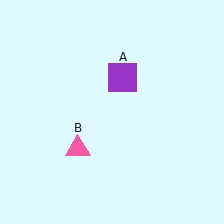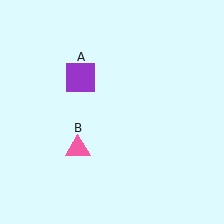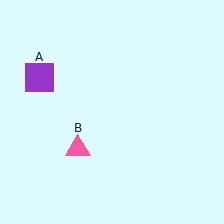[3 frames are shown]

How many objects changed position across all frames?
1 object changed position: purple square (object A).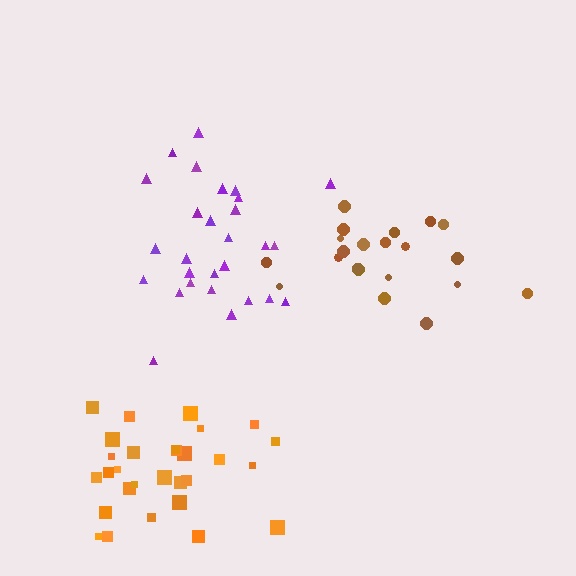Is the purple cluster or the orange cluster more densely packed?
Orange.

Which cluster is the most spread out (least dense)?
Brown.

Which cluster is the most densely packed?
Orange.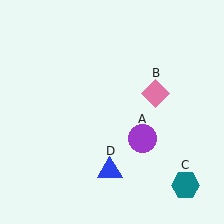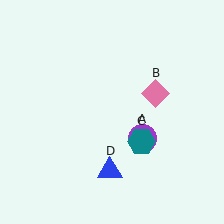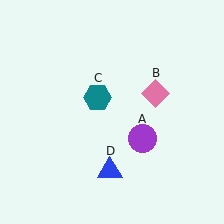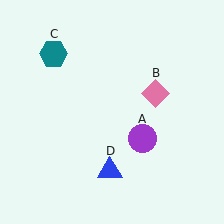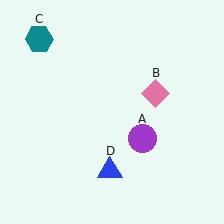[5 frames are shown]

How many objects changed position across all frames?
1 object changed position: teal hexagon (object C).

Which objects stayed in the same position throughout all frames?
Purple circle (object A) and pink diamond (object B) and blue triangle (object D) remained stationary.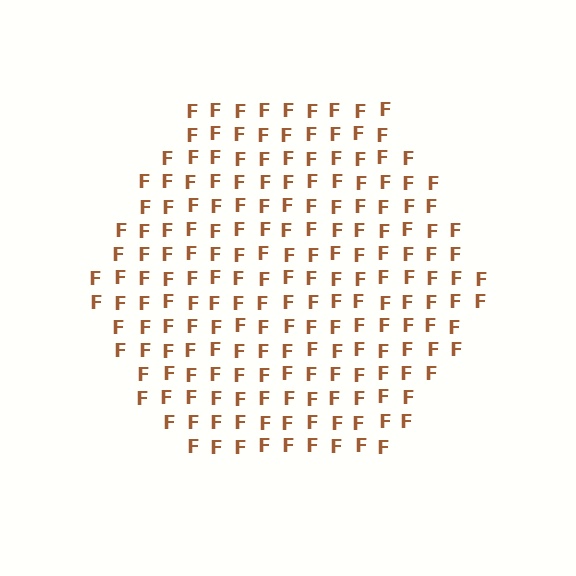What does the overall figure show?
The overall figure shows a hexagon.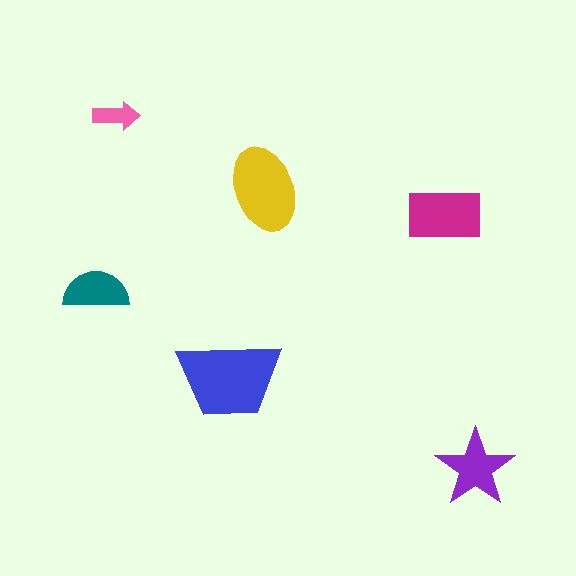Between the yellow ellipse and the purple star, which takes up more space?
The yellow ellipse.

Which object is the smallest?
The pink arrow.